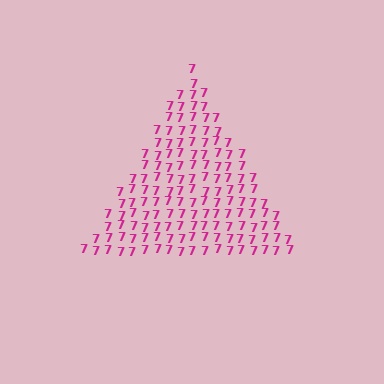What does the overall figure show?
The overall figure shows a triangle.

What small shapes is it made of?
It is made of small digit 7's.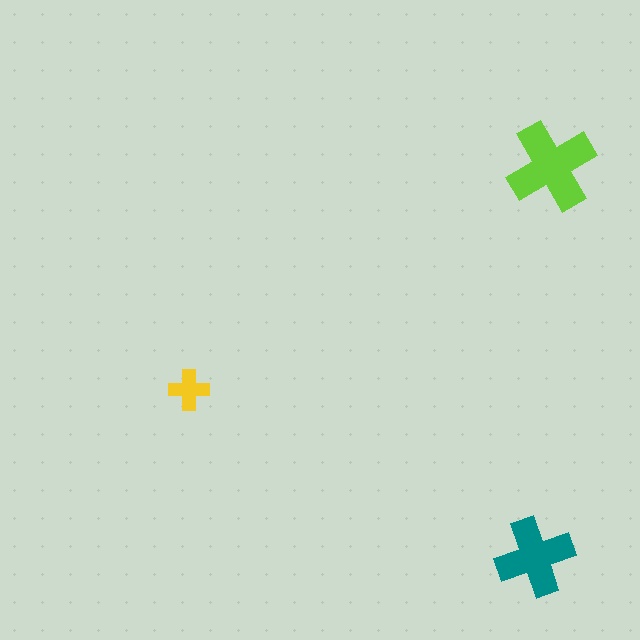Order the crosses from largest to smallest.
the lime one, the teal one, the yellow one.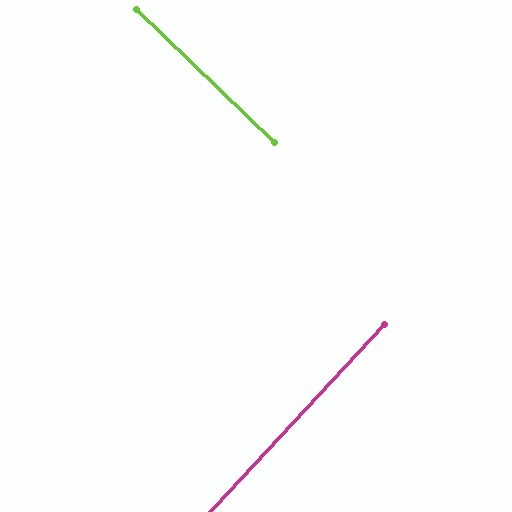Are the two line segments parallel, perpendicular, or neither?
Perpendicular — they meet at approximately 89°.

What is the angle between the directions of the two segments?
Approximately 89 degrees.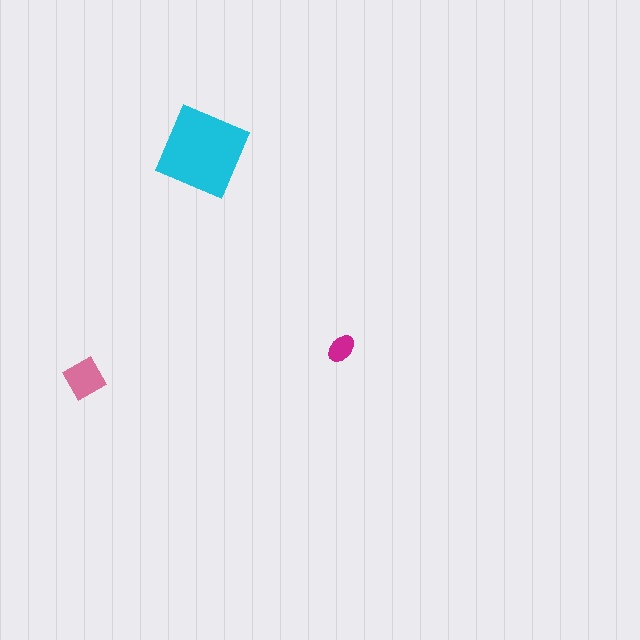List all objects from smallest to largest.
The magenta ellipse, the pink square, the cyan diamond.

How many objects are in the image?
There are 3 objects in the image.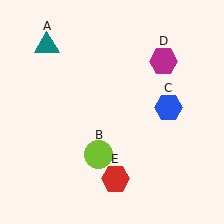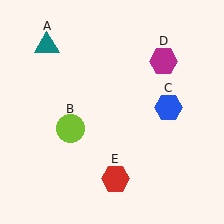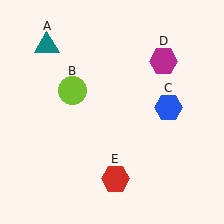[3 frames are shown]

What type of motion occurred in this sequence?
The lime circle (object B) rotated clockwise around the center of the scene.